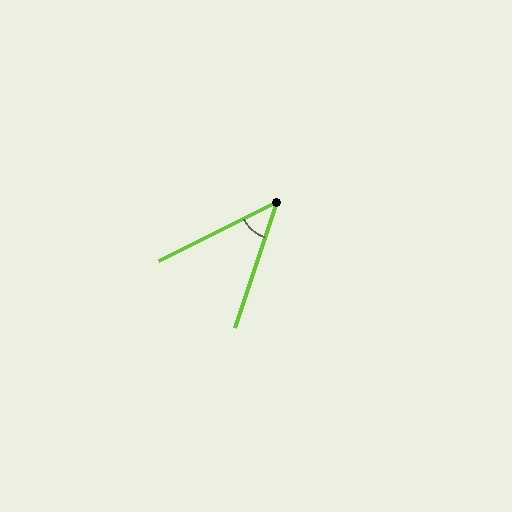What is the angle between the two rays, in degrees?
Approximately 45 degrees.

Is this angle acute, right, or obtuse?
It is acute.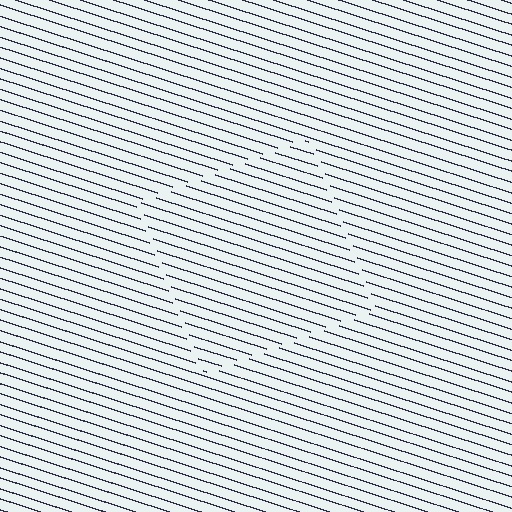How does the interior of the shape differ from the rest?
The interior of the shape contains the same grating, shifted by half a period — the contour is defined by the phase discontinuity where line-ends from the inner and outer gratings abut.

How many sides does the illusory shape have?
4 sides — the line-ends trace a square.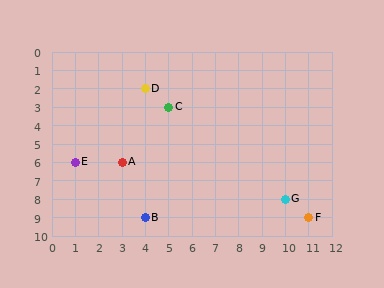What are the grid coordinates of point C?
Point C is at grid coordinates (5, 3).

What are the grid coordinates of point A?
Point A is at grid coordinates (3, 6).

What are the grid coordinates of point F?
Point F is at grid coordinates (11, 9).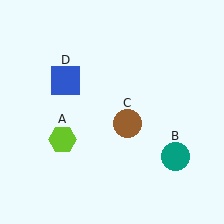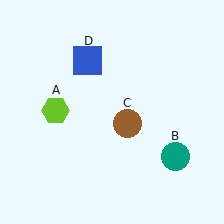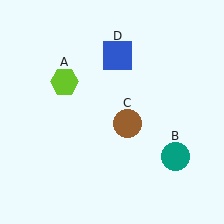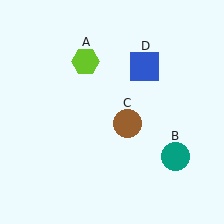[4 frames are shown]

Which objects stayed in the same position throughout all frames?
Teal circle (object B) and brown circle (object C) remained stationary.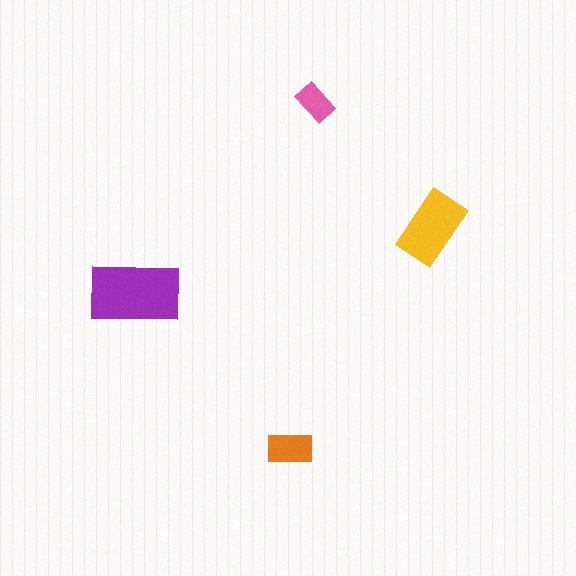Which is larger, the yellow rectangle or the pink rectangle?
The yellow one.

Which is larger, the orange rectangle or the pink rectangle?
The orange one.